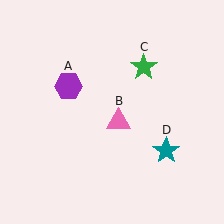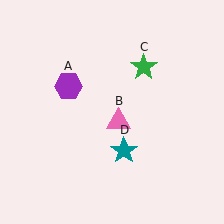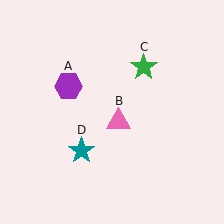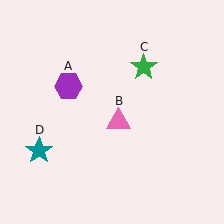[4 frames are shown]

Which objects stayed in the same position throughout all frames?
Purple hexagon (object A) and pink triangle (object B) and green star (object C) remained stationary.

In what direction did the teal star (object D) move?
The teal star (object D) moved left.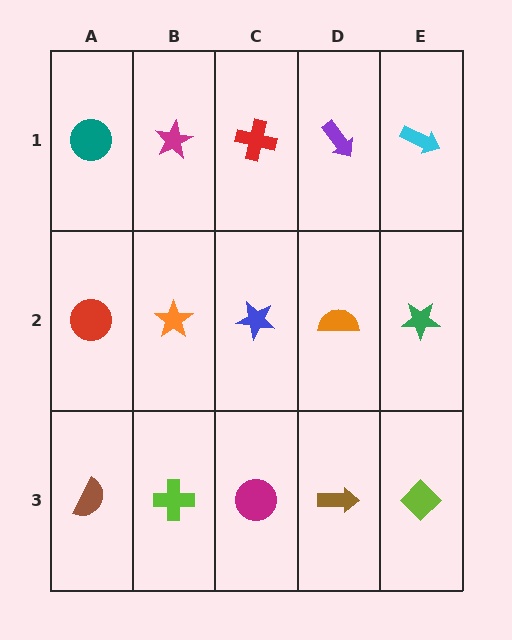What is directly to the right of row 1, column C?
A purple arrow.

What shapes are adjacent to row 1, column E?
A green star (row 2, column E), a purple arrow (row 1, column D).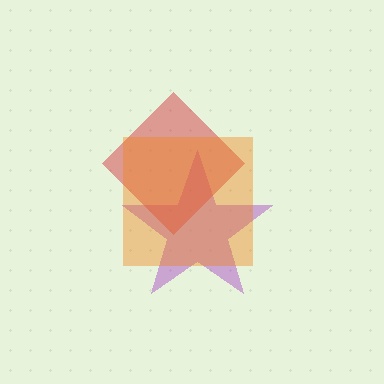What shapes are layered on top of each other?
The layered shapes are: a purple star, a red diamond, an orange square.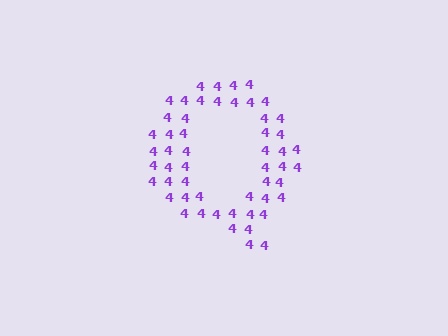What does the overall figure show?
The overall figure shows the letter Q.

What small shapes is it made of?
It is made of small digit 4's.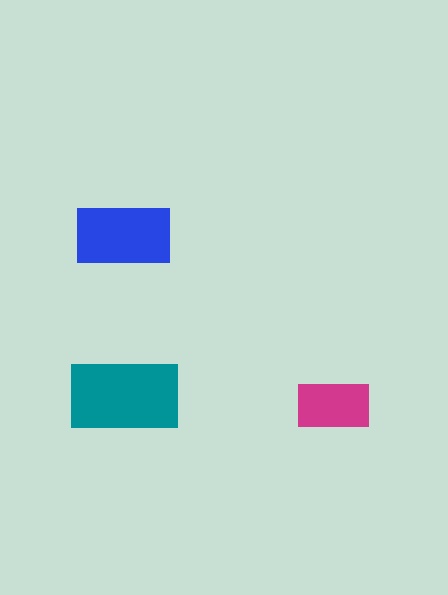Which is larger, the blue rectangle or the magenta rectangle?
The blue one.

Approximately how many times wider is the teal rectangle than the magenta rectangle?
About 1.5 times wider.